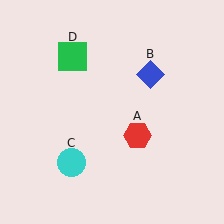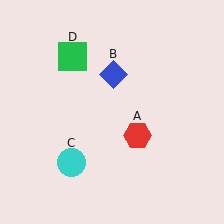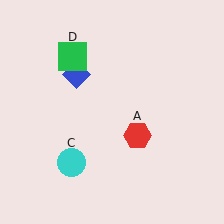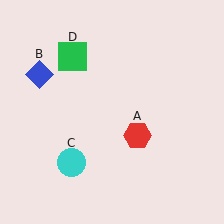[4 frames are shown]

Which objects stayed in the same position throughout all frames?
Red hexagon (object A) and cyan circle (object C) and green square (object D) remained stationary.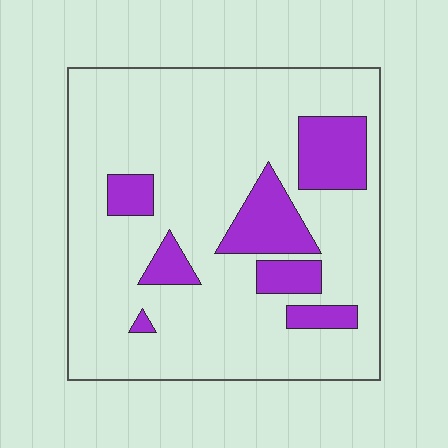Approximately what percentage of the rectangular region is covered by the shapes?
Approximately 20%.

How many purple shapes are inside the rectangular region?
7.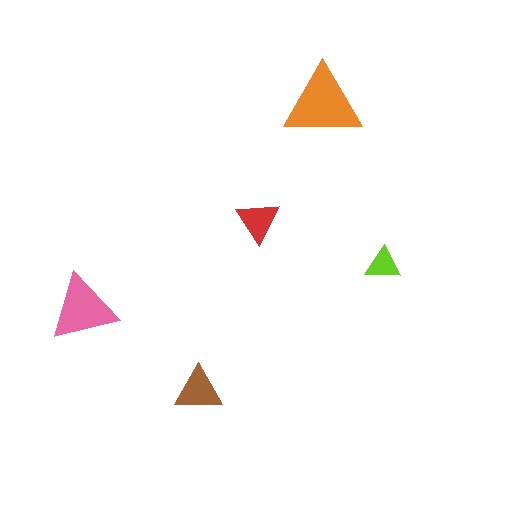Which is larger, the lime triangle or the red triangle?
The red one.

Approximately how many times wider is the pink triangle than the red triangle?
About 1.5 times wider.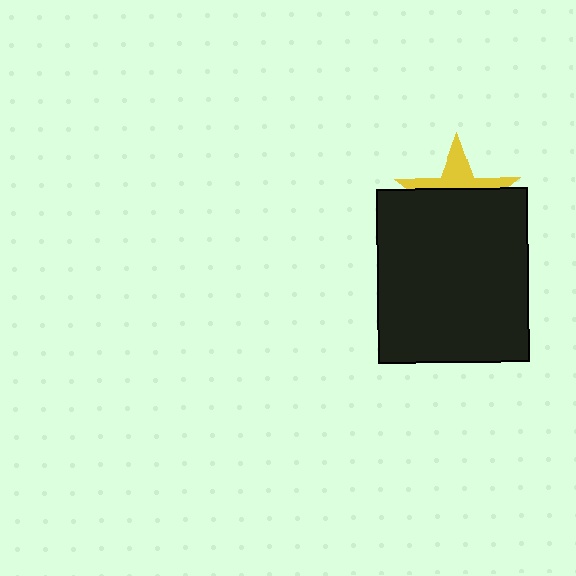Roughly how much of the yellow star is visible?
A small part of it is visible (roughly 36%).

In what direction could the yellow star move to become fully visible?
The yellow star could move up. That would shift it out from behind the black rectangle entirely.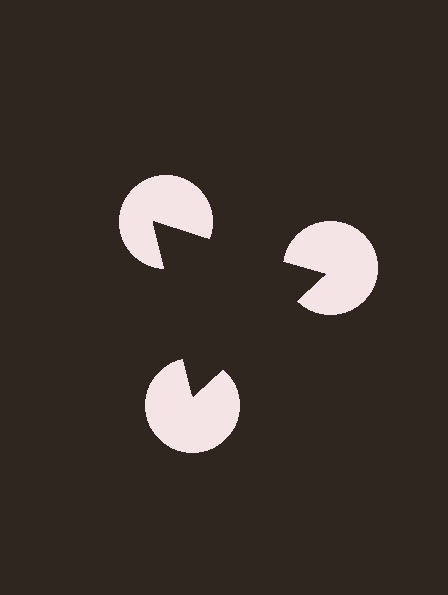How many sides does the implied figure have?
3 sides.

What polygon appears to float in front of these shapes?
An illusory triangle — its edges are inferred from the aligned wedge cuts in the pac-man discs, not physically drawn.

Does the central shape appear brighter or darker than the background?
It typically appears slightly darker than the background, even though no actual brightness change is drawn.